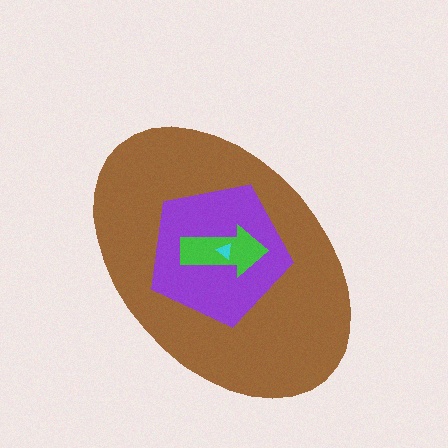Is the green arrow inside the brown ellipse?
Yes.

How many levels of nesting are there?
4.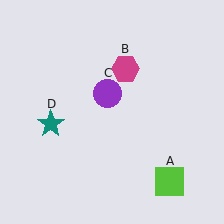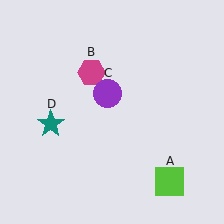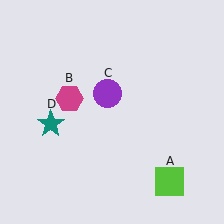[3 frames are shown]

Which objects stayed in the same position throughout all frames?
Lime square (object A) and purple circle (object C) and teal star (object D) remained stationary.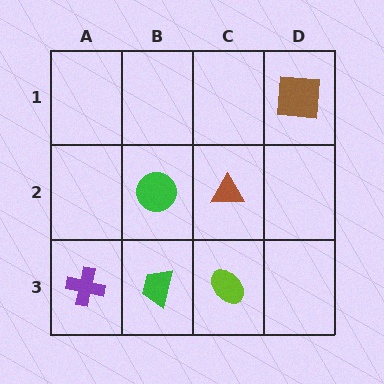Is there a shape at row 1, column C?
No, that cell is empty.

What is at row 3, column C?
A lime ellipse.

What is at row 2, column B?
A green circle.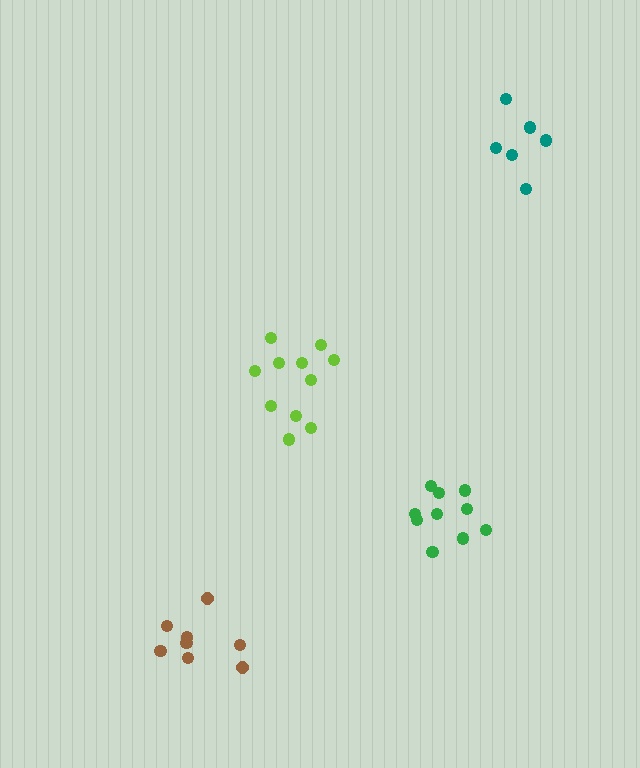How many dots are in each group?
Group 1: 8 dots, Group 2: 11 dots, Group 3: 6 dots, Group 4: 10 dots (35 total).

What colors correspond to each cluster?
The clusters are colored: brown, lime, teal, green.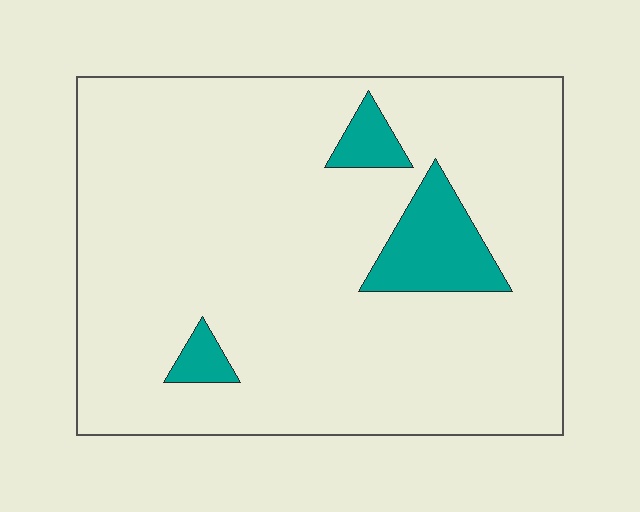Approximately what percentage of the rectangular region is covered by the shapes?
Approximately 10%.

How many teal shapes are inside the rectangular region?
3.